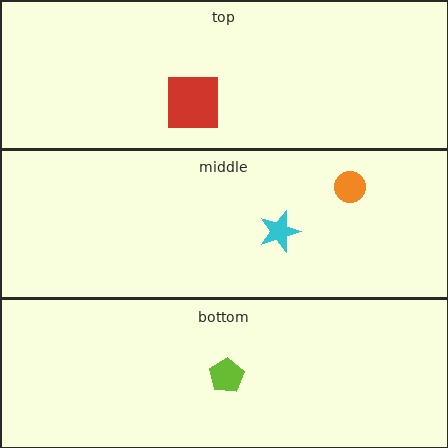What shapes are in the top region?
The red square.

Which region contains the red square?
The top region.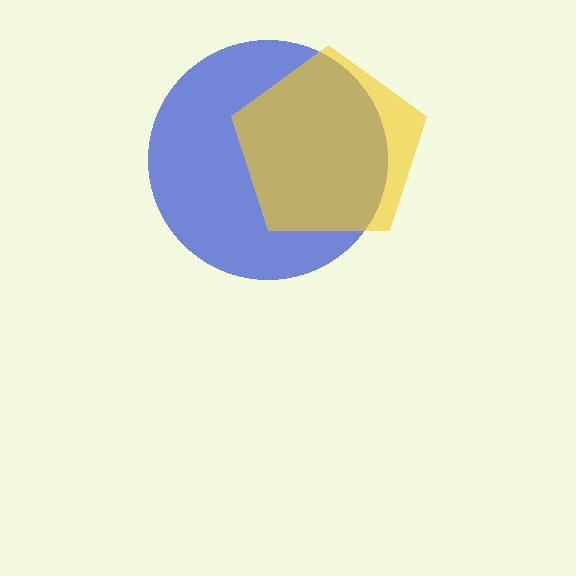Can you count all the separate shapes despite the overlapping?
Yes, there are 2 separate shapes.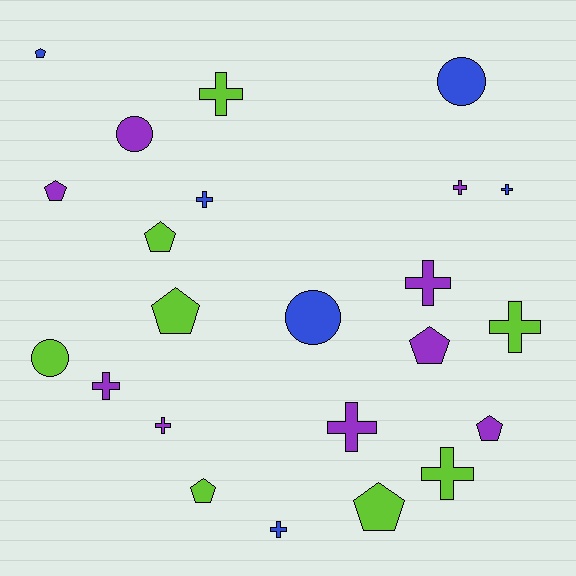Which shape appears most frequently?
Cross, with 11 objects.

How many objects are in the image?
There are 23 objects.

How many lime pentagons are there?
There are 4 lime pentagons.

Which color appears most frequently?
Purple, with 9 objects.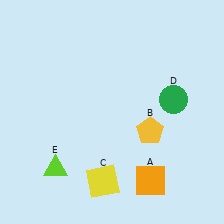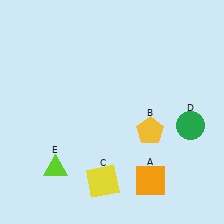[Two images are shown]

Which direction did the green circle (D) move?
The green circle (D) moved down.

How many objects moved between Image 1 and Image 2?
1 object moved between the two images.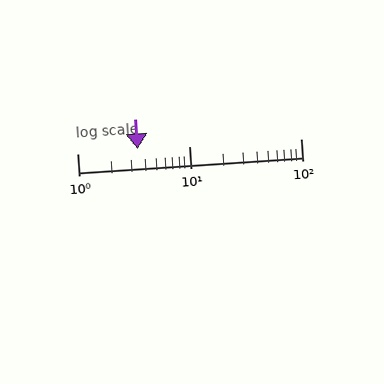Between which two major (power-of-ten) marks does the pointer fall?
The pointer is between 1 and 10.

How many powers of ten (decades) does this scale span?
The scale spans 2 decades, from 1 to 100.